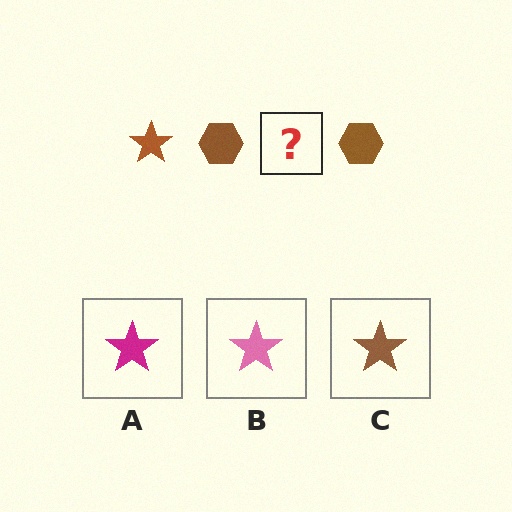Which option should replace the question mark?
Option C.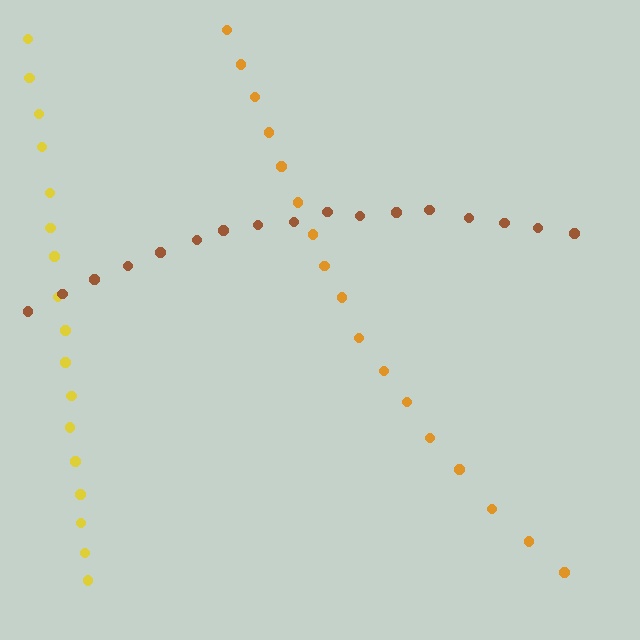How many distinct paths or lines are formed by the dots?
There are 3 distinct paths.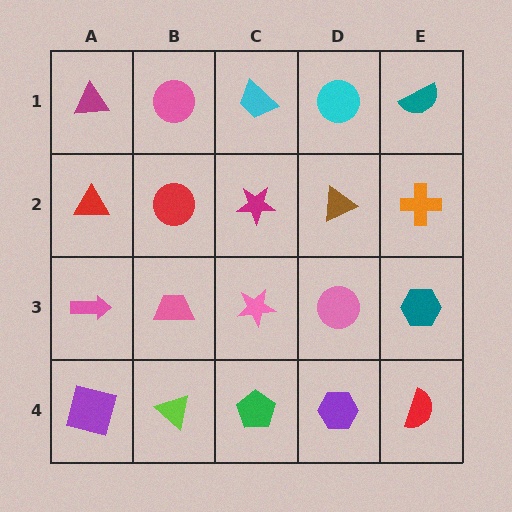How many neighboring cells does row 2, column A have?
3.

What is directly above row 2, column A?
A magenta triangle.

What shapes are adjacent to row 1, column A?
A red triangle (row 2, column A), a pink circle (row 1, column B).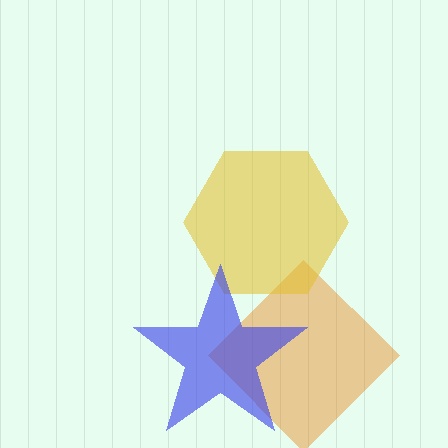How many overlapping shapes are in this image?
There are 3 overlapping shapes in the image.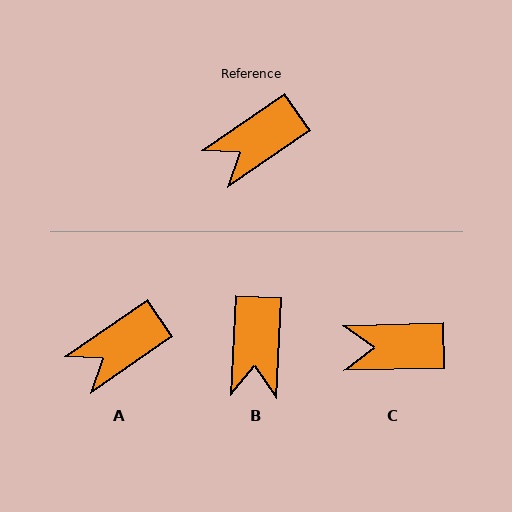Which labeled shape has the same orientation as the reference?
A.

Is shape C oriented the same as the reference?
No, it is off by about 33 degrees.